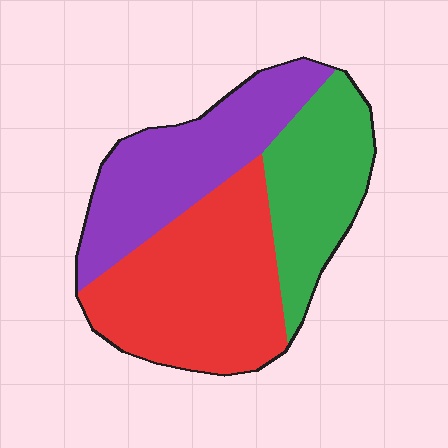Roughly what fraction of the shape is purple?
Purple covers 32% of the shape.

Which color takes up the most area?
Red, at roughly 40%.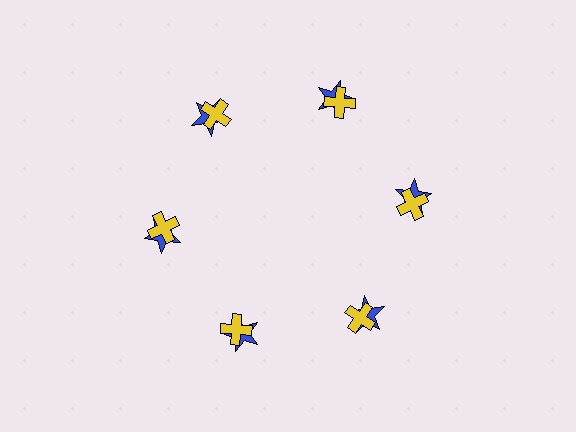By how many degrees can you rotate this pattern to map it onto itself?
The pattern maps onto itself every 60 degrees of rotation.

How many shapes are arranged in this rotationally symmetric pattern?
There are 12 shapes, arranged in 6 groups of 2.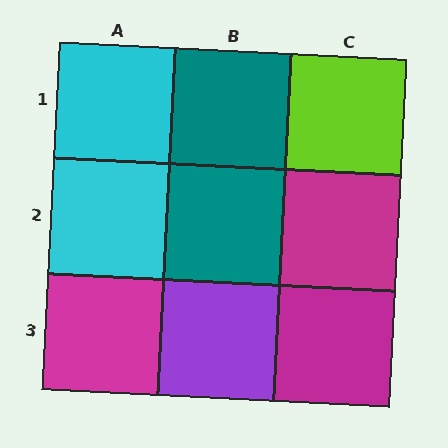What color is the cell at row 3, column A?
Magenta.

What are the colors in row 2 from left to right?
Cyan, teal, magenta.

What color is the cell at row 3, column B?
Purple.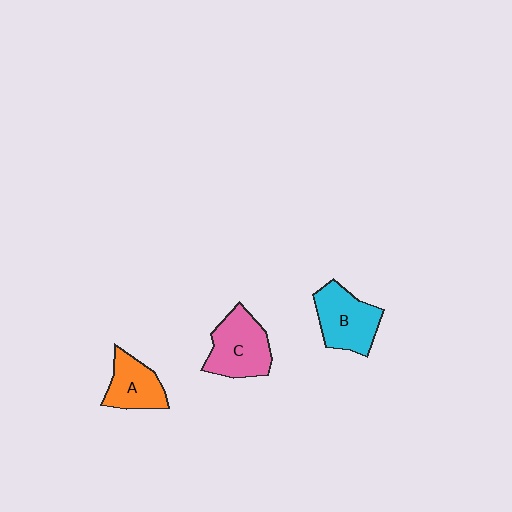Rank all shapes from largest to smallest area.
From largest to smallest: C (pink), B (cyan), A (orange).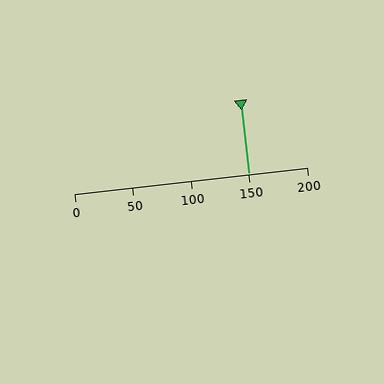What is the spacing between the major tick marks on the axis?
The major ticks are spaced 50 apart.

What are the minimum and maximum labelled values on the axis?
The axis runs from 0 to 200.